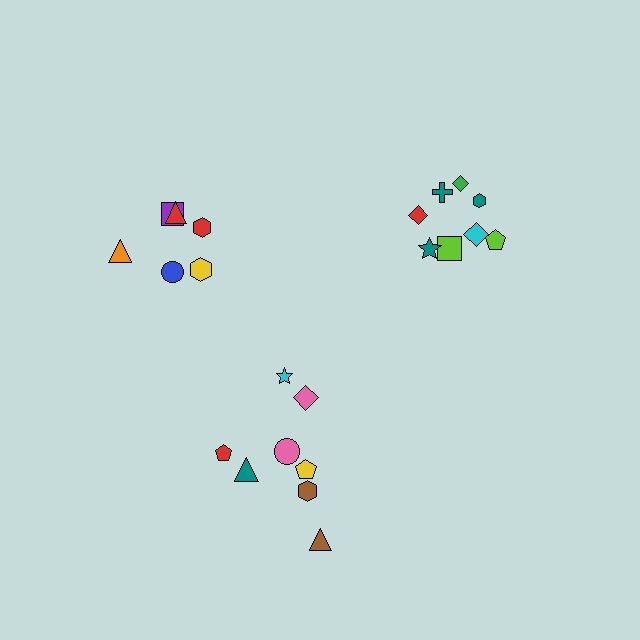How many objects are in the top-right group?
There are 8 objects.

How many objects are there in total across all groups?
There are 22 objects.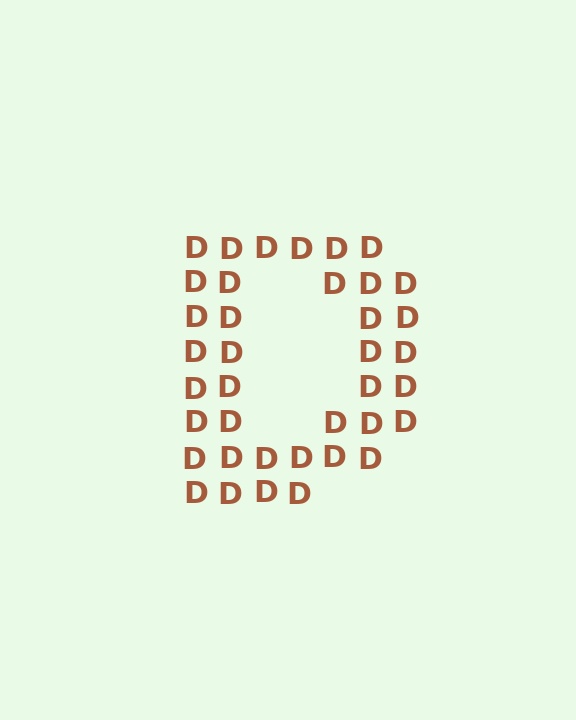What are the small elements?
The small elements are letter D's.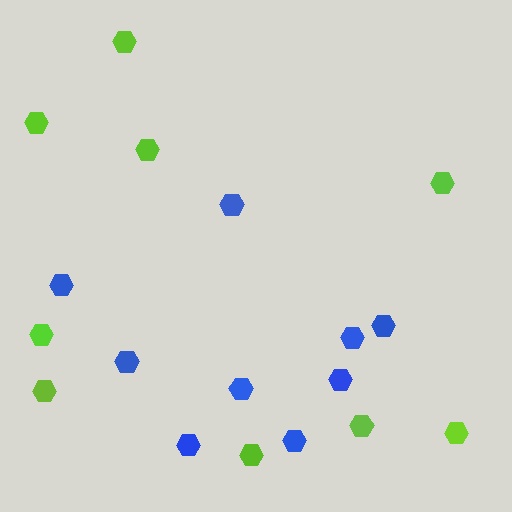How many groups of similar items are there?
There are 2 groups: one group of blue hexagons (9) and one group of lime hexagons (9).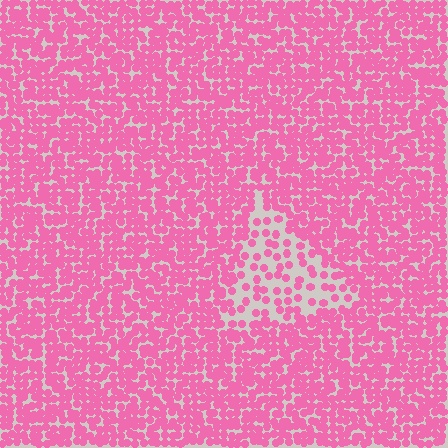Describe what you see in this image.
The image contains small pink elements arranged at two different densities. A triangle-shaped region is visible where the elements are less densely packed than the surrounding area.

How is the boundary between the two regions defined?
The boundary is defined by a change in element density (approximately 2.4x ratio). All elements are the same color, size, and shape.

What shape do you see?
I see a triangle.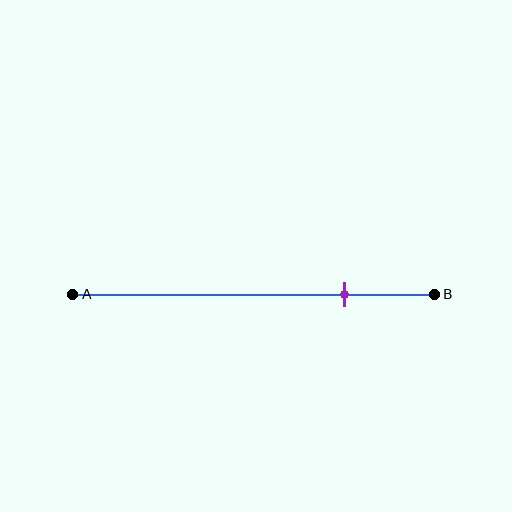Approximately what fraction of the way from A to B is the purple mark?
The purple mark is approximately 75% of the way from A to B.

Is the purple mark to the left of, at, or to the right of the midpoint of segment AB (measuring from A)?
The purple mark is to the right of the midpoint of segment AB.